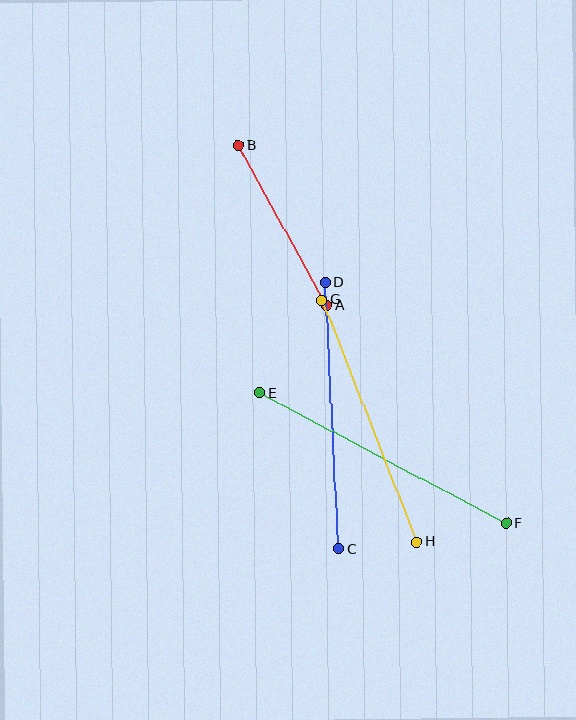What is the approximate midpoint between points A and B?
The midpoint is at approximately (283, 225) pixels.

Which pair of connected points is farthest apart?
Points E and F are farthest apart.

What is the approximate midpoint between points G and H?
The midpoint is at approximately (369, 421) pixels.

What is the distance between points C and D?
The distance is approximately 267 pixels.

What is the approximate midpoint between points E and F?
The midpoint is at approximately (383, 458) pixels.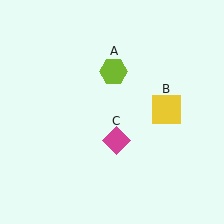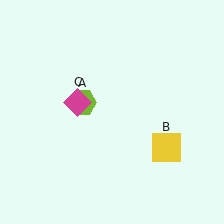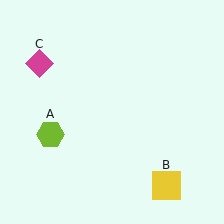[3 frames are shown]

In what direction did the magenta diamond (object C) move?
The magenta diamond (object C) moved up and to the left.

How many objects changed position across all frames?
3 objects changed position: lime hexagon (object A), yellow square (object B), magenta diamond (object C).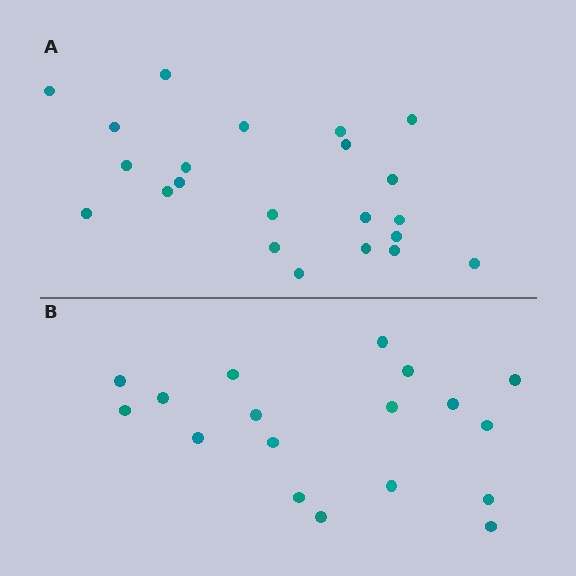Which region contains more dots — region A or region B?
Region A (the top region) has more dots.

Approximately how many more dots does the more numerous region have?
Region A has about 4 more dots than region B.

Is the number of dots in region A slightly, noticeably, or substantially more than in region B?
Region A has only slightly more — the two regions are fairly close. The ratio is roughly 1.2 to 1.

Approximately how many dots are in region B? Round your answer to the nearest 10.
About 20 dots. (The exact count is 18, which rounds to 20.)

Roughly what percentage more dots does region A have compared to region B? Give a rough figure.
About 20% more.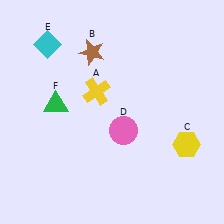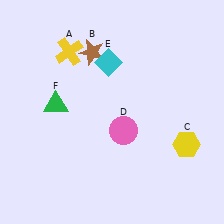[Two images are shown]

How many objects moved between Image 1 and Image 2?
2 objects moved between the two images.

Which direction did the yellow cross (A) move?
The yellow cross (A) moved up.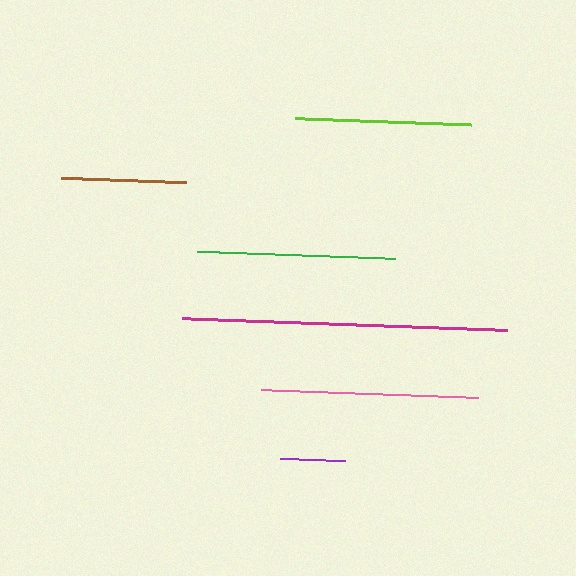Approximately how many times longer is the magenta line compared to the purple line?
The magenta line is approximately 5.0 times the length of the purple line.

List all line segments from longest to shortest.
From longest to shortest: magenta, pink, green, lime, brown, purple.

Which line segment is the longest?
The magenta line is the longest at approximately 325 pixels.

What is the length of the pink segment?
The pink segment is approximately 217 pixels long.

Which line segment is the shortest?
The purple line is the shortest at approximately 65 pixels.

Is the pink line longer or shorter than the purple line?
The pink line is longer than the purple line.